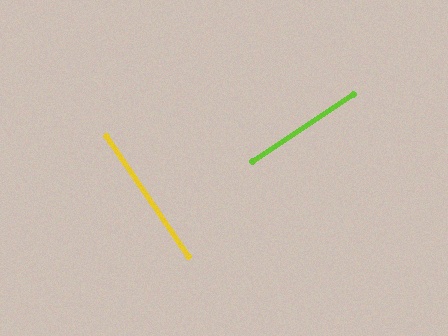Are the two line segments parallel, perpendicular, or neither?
Perpendicular — they meet at approximately 89°.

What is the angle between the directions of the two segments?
Approximately 89 degrees.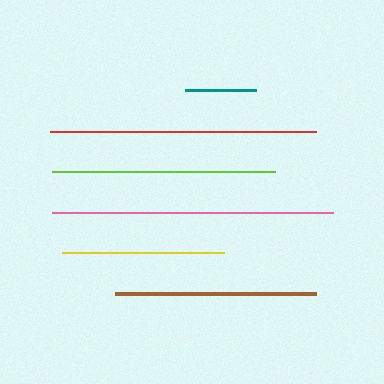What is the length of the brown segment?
The brown segment is approximately 201 pixels long.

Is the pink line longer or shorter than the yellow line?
The pink line is longer than the yellow line.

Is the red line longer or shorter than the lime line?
The red line is longer than the lime line.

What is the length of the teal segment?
The teal segment is approximately 71 pixels long.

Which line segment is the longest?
The pink line is the longest at approximately 281 pixels.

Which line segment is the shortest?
The teal line is the shortest at approximately 71 pixels.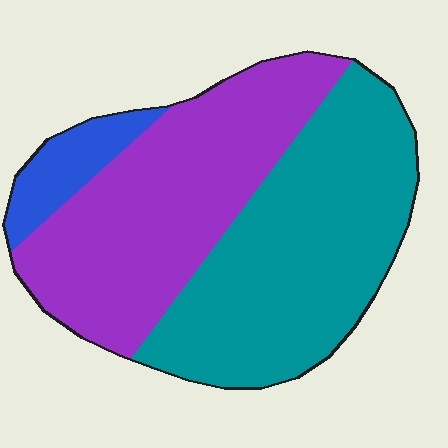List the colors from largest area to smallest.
From largest to smallest: teal, purple, blue.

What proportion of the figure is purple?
Purple takes up about two fifths (2/5) of the figure.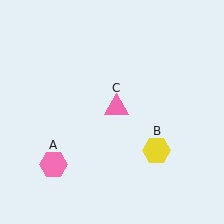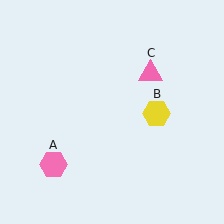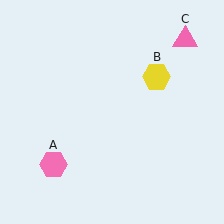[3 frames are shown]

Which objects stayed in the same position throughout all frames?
Pink hexagon (object A) remained stationary.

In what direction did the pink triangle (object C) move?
The pink triangle (object C) moved up and to the right.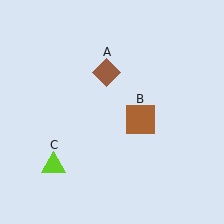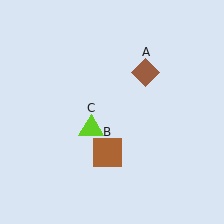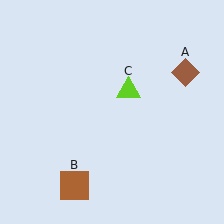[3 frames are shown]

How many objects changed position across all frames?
3 objects changed position: brown diamond (object A), brown square (object B), lime triangle (object C).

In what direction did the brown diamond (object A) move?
The brown diamond (object A) moved right.